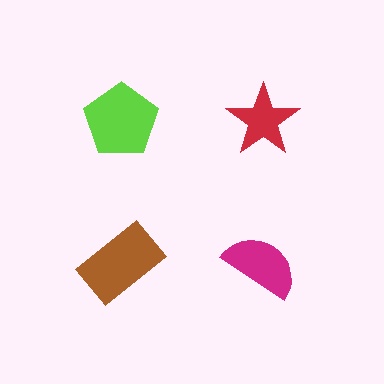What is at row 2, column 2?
A magenta semicircle.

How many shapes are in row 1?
2 shapes.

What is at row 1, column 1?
A lime pentagon.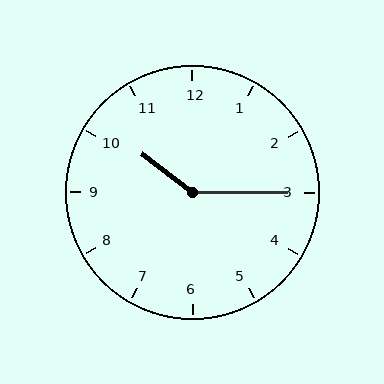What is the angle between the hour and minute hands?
Approximately 142 degrees.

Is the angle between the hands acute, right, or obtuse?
It is obtuse.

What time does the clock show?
10:15.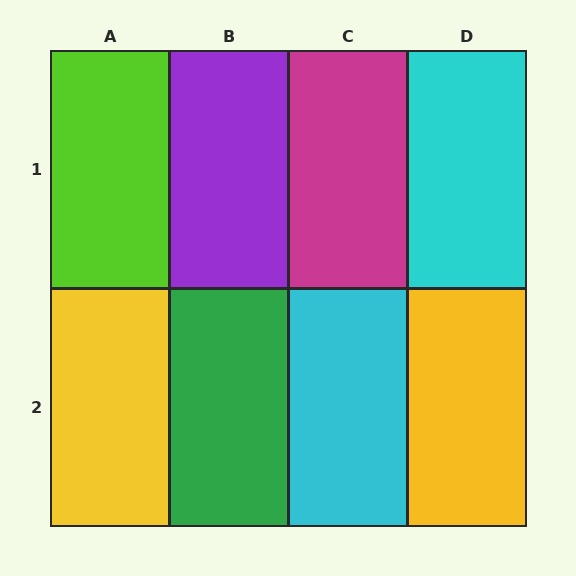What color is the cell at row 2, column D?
Yellow.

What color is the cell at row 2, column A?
Yellow.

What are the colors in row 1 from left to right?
Lime, purple, magenta, cyan.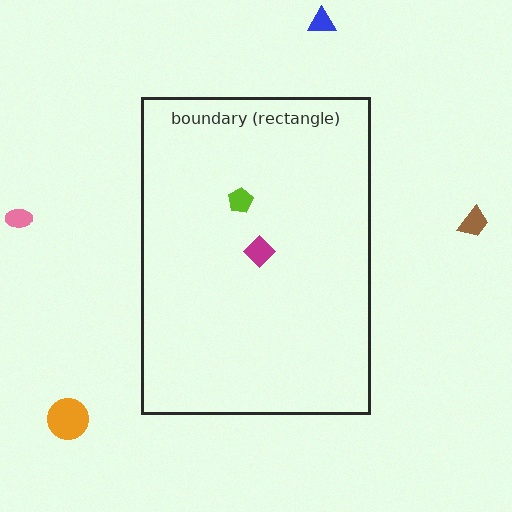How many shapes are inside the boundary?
2 inside, 4 outside.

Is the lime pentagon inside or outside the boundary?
Inside.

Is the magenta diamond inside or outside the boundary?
Inside.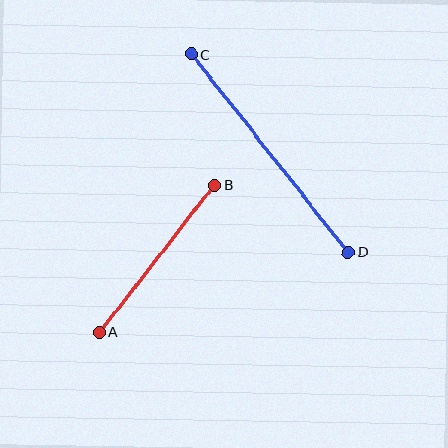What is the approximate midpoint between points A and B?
The midpoint is at approximately (157, 259) pixels.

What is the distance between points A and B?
The distance is approximately 186 pixels.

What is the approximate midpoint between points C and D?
The midpoint is at approximately (270, 153) pixels.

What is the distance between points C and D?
The distance is approximately 253 pixels.